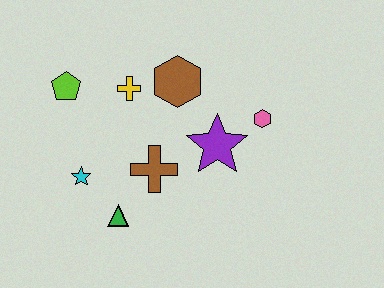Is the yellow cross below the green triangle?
No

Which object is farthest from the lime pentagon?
The pink hexagon is farthest from the lime pentagon.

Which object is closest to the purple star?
The pink hexagon is closest to the purple star.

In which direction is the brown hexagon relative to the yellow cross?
The brown hexagon is to the right of the yellow cross.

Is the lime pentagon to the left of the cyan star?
Yes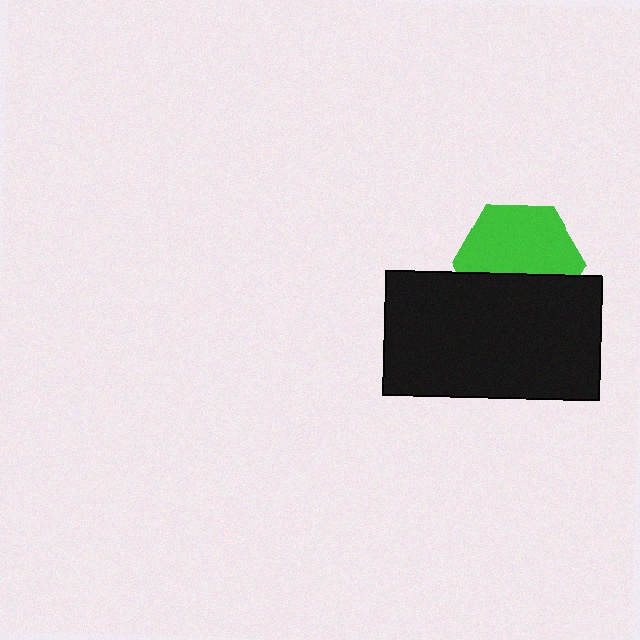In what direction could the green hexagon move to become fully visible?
The green hexagon could move up. That would shift it out from behind the black rectangle entirely.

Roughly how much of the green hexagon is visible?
About half of it is visible (roughly 60%).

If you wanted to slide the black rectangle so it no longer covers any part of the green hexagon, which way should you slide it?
Slide it down — that is the most direct way to separate the two shapes.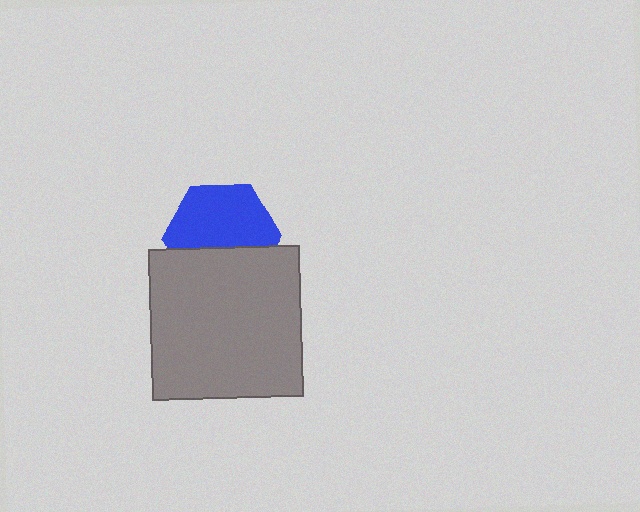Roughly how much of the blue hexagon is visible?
About half of it is visible (roughly 61%).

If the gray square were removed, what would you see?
You would see the complete blue hexagon.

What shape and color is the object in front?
The object in front is a gray square.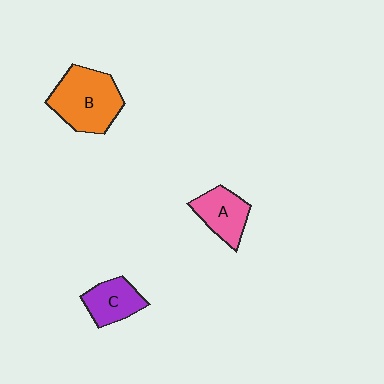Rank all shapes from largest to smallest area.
From largest to smallest: B (orange), A (pink), C (purple).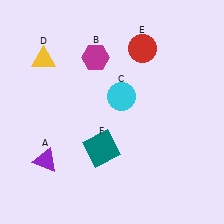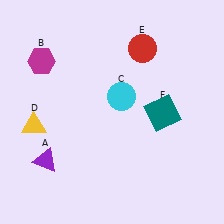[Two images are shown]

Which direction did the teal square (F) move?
The teal square (F) moved right.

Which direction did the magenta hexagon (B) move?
The magenta hexagon (B) moved left.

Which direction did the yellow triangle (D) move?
The yellow triangle (D) moved down.